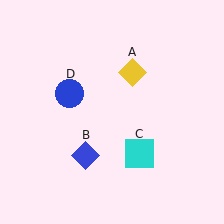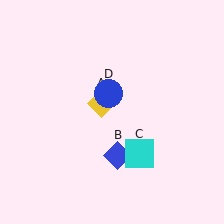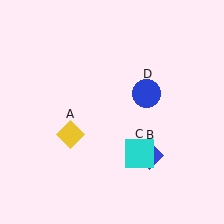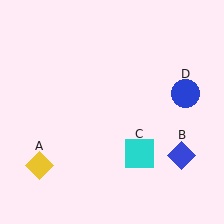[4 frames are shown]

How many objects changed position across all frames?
3 objects changed position: yellow diamond (object A), blue diamond (object B), blue circle (object D).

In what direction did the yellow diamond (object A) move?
The yellow diamond (object A) moved down and to the left.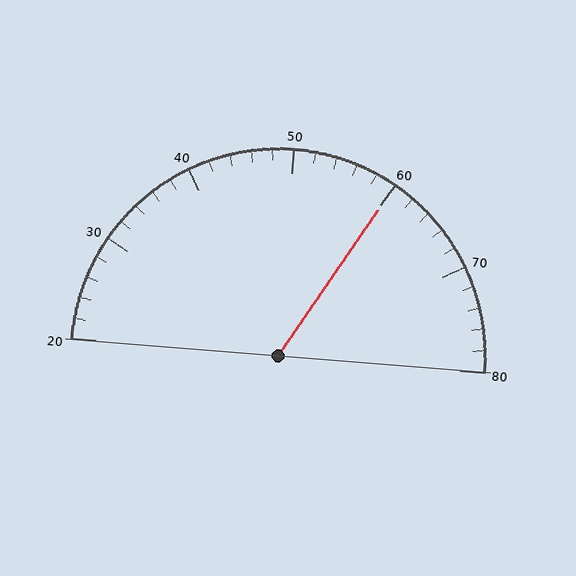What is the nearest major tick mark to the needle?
The nearest major tick mark is 60.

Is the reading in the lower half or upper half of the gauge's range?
The reading is in the upper half of the range (20 to 80).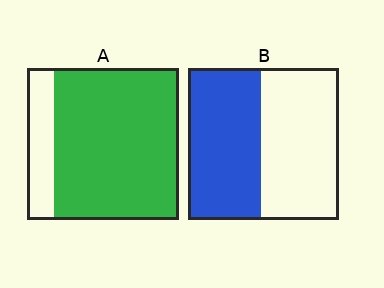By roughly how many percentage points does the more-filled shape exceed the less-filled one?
By roughly 35 percentage points (A over B).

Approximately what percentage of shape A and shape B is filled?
A is approximately 80% and B is approximately 50%.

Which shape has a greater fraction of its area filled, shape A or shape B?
Shape A.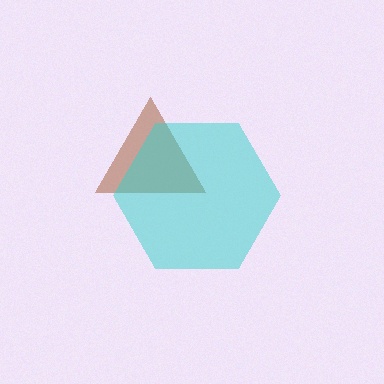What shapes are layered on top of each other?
The layered shapes are: a brown triangle, a cyan hexagon.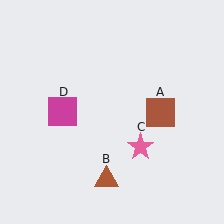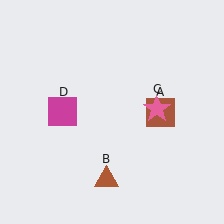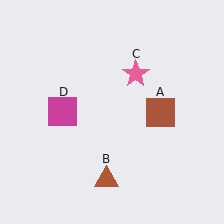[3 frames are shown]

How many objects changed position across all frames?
1 object changed position: pink star (object C).